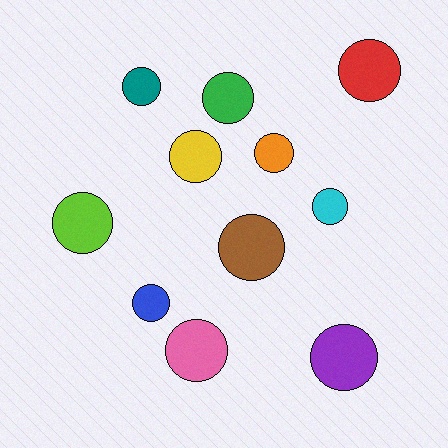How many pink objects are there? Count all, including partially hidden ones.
There is 1 pink object.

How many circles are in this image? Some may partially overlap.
There are 11 circles.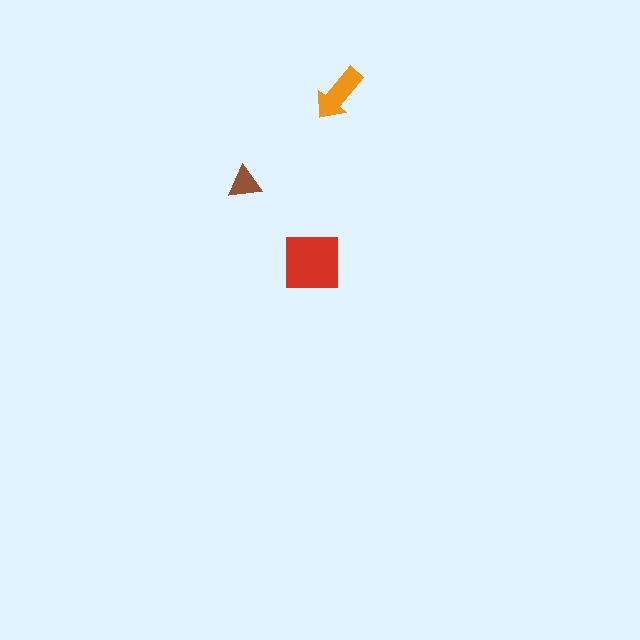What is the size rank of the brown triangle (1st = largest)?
3rd.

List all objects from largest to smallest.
The red square, the orange arrow, the brown triangle.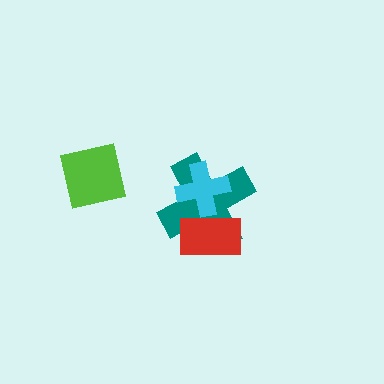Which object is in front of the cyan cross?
The red rectangle is in front of the cyan cross.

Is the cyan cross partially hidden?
Yes, it is partially covered by another shape.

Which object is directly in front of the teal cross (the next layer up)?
The cyan cross is directly in front of the teal cross.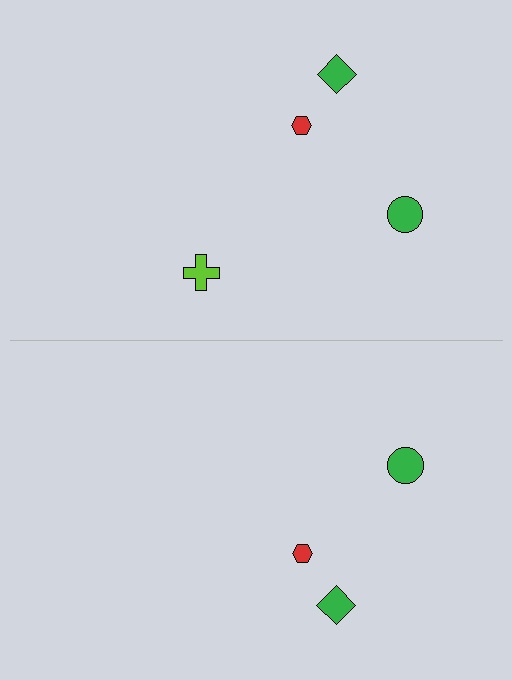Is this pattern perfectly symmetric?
No, the pattern is not perfectly symmetric. A lime cross is missing from the bottom side.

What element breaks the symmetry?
A lime cross is missing from the bottom side.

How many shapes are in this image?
There are 7 shapes in this image.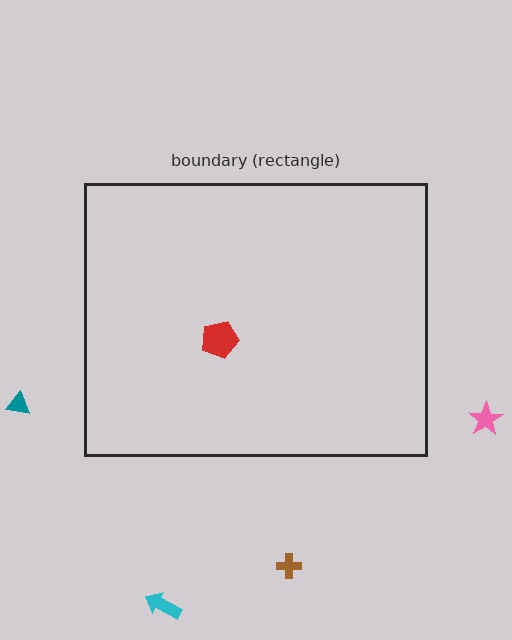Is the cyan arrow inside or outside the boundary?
Outside.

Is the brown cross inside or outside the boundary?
Outside.